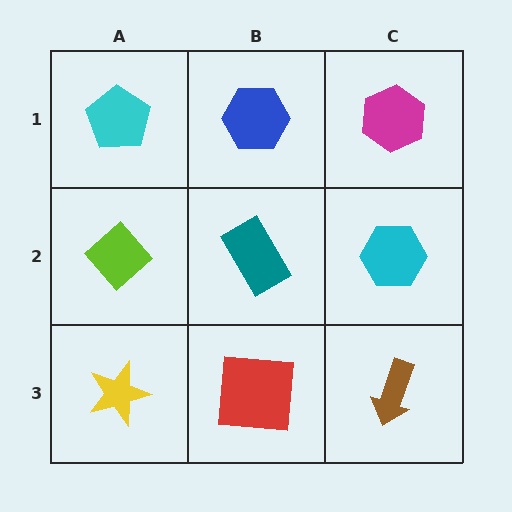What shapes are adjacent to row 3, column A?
A lime diamond (row 2, column A), a red square (row 3, column B).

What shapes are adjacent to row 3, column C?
A cyan hexagon (row 2, column C), a red square (row 3, column B).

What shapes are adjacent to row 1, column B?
A teal rectangle (row 2, column B), a cyan pentagon (row 1, column A), a magenta hexagon (row 1, column C).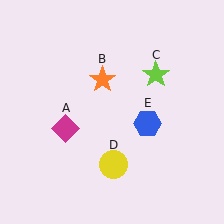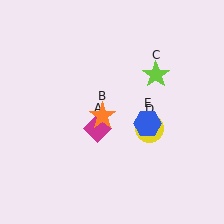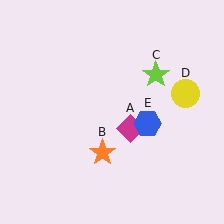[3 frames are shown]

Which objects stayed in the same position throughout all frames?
Lime star (object C) and blue hexagon (object E) remained stationary.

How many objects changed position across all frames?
3 objects changed position: magenta diamond (object A), orange star (object B), yellow circle (object D).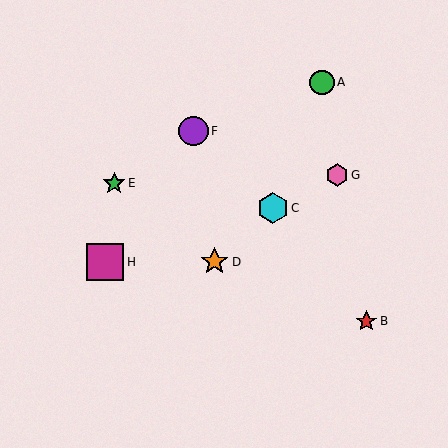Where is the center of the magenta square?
The center of the magenta square is at (105, 262).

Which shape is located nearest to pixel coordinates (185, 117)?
The purple circle (labeled F) at (193, 131) is nearest to that location.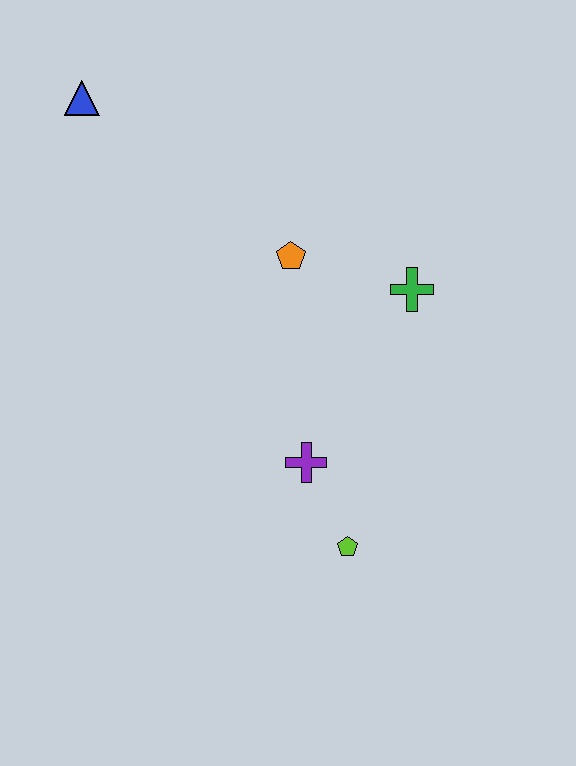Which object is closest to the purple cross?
The lime pentagon is closest to the purple cross.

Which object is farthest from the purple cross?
The blue triangle is farthest from the purple cross.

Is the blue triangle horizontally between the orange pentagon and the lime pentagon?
No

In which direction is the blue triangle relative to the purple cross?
The blue triangle is above the purple cross.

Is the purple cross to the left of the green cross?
Yes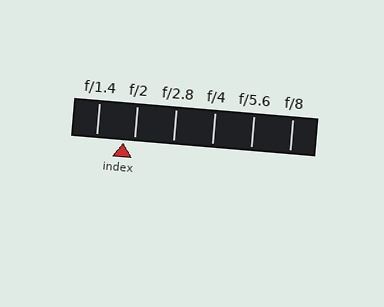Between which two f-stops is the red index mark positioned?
The index mark is between f/1.4 and f/2.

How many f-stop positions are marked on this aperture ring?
There are 6 f-stop positions marked.